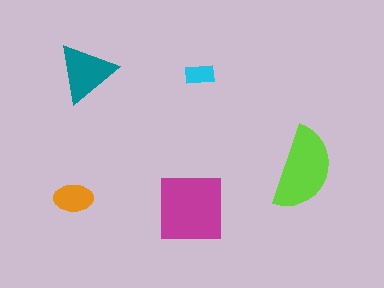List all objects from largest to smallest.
The magenta square, the lime semicircle, the teal triangle, the orange ellipse, the cyan rectangle.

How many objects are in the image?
There are 5 objects in the image.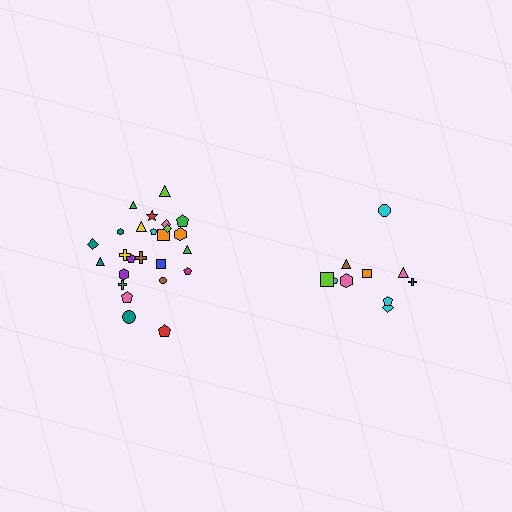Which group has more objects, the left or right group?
The left group.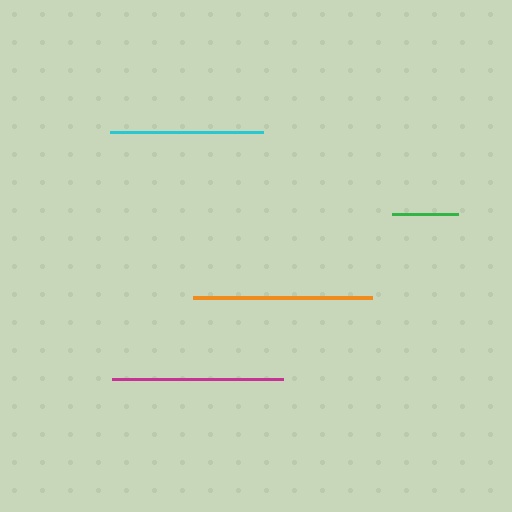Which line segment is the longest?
The orange line is the longest at approximately 179 pixels.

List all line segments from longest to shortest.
From longest to shortest: orange, magenta, cyan, green.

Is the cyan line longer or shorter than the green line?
The cyan line is longer than the green line.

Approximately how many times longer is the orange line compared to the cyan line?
The orange line is approximately 1.2 times the length of the cyan line.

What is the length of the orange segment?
The orange segment is approximately 179 pixels long.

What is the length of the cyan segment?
The cyan segment is approximately 153 pixels long.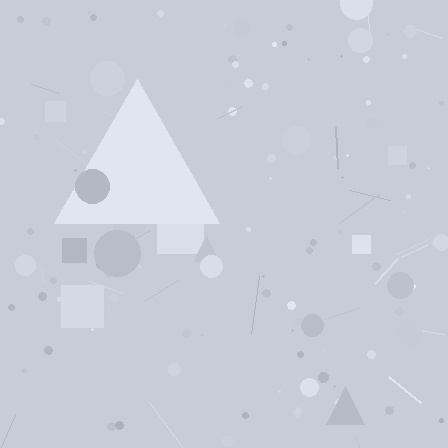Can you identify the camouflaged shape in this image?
The camouflaged shape is a triangle.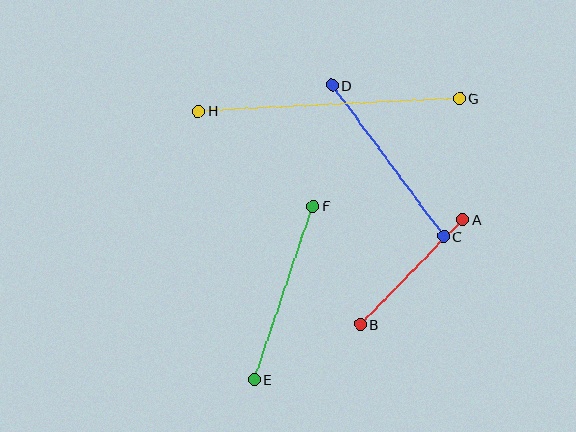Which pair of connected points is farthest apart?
Points G and H are farthest apart.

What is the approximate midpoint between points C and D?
The midpoint is at approximately (388, 161) pixels.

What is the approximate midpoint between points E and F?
The midpoint is at approximately (284, 293) pixels.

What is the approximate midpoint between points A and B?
The midpoint is at approximately (412, 272) pixels.